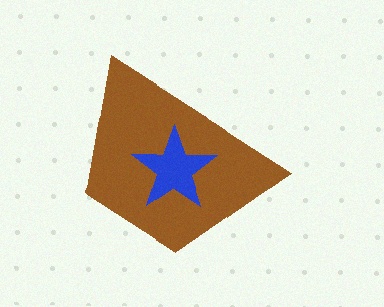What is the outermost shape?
The brown trapezoid.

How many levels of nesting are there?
2.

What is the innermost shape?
The blue star.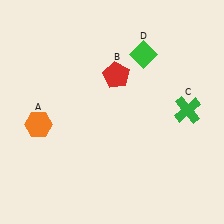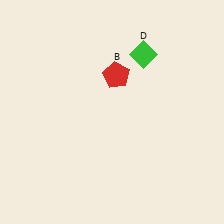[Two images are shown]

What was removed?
The orange hexagon (A), the green cross (C) were removed in Image 2.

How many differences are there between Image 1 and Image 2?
There are 2 differences between the two images.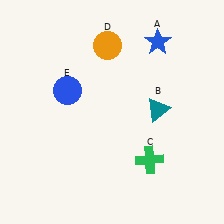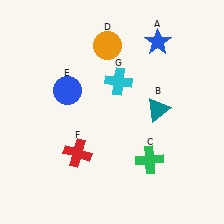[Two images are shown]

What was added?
A red cross (F), a cyan cross (G) were added in Image 2.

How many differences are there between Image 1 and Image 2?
There are 2 differences between the two images.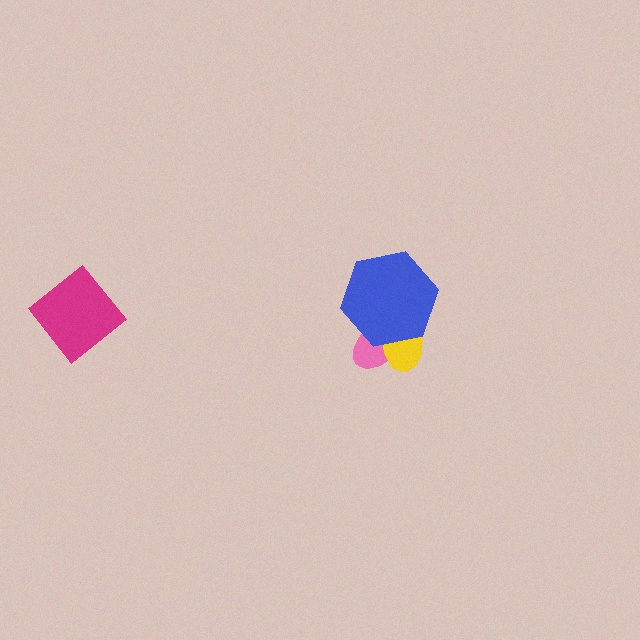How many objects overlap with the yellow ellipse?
2 objects overlap with the yellow ellipse.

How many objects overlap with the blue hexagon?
2 objects overlap with the blue hexagon.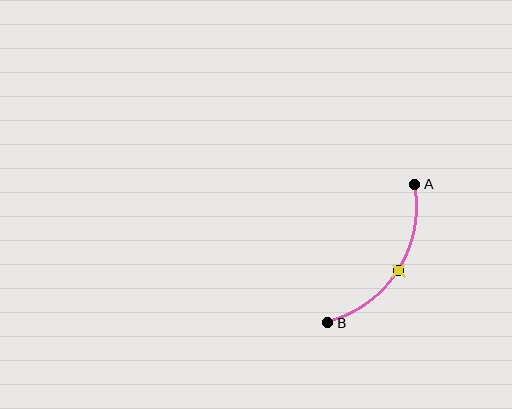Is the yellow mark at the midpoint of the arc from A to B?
Yes. The yellow mark lies on the arc at equal arc-length from both A and B — it is the arc midpoint.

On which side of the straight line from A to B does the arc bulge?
The arc bulges to the right of the straight line connecting A and B.